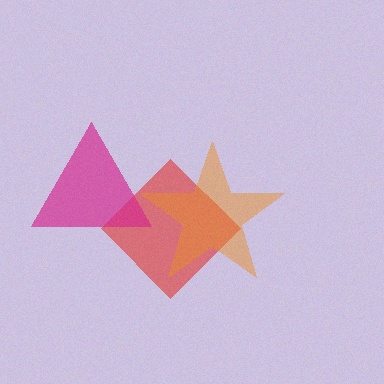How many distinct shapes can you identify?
There are 3 distinct shapes: a red diamond, an orange star, a magenta triangle.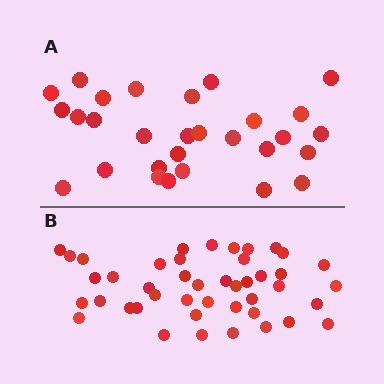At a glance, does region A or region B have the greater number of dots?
Region B (the bottom region) has more dots.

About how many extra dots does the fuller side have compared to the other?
Region B has approximately 15 more dots than region A.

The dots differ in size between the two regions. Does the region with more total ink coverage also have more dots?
No. Region A has more total ink coverage because its dots are larger, but region B actually contains more individual dots. Total area can be misleading — the number of items is what matters here.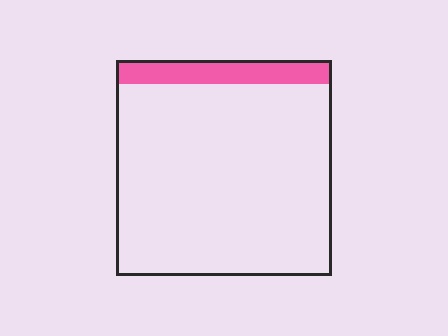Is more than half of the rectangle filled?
No.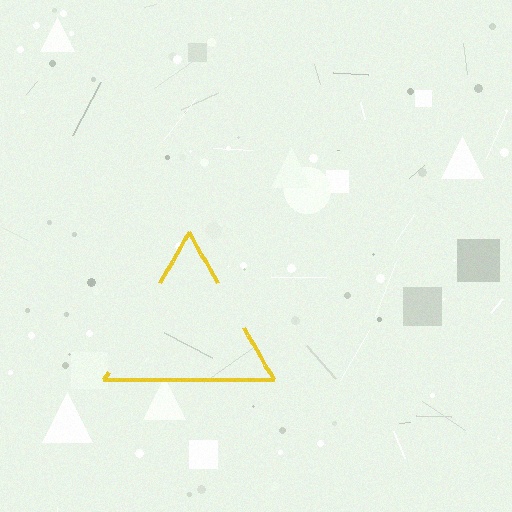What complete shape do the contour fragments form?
The contour fragments form a triangle.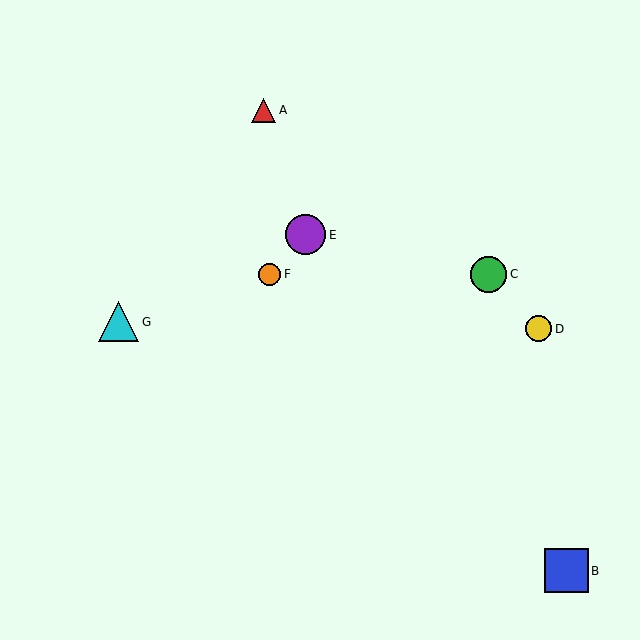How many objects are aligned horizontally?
2 objects (C, F) are aligned horizontally.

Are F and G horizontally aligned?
No, F is at y≈274 and G is at y≈322.